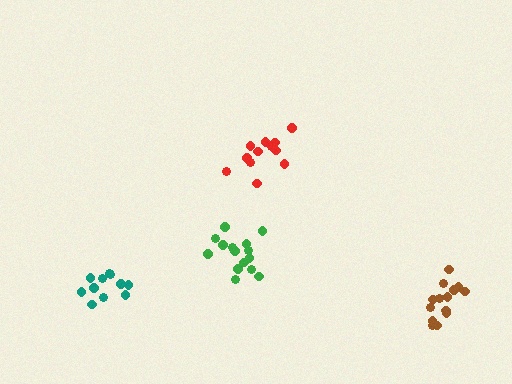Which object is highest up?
The red cluster is topmost.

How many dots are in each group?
Group 1: 14 dots, Group 2: 15 dots, Group 3: 11 dots, Group 4: 12 dots (52 total).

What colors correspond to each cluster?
The clusters are colored: brown, green, teal, red.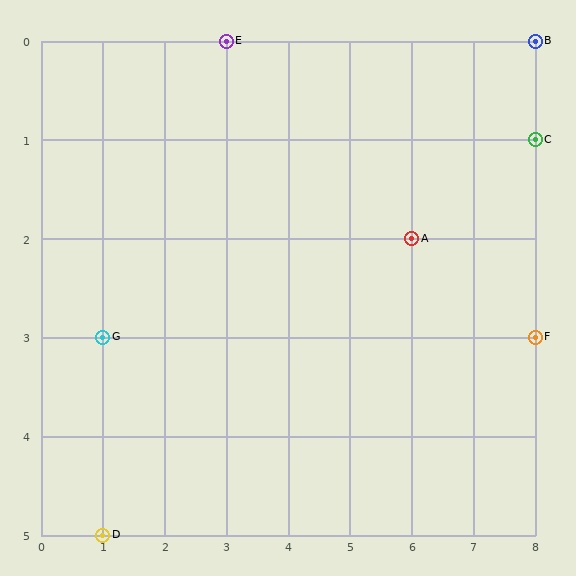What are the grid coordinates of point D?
Point D is at grid coordinates (1, 5).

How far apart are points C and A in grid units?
Points C and A are 2 columns and 1 row apart (about 2.2 grid units diagonally).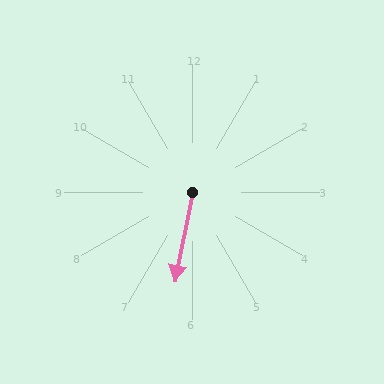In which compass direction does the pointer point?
South.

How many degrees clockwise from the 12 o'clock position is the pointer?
Approximately 191 degrees.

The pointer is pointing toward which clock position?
Roughly 6 o'clock.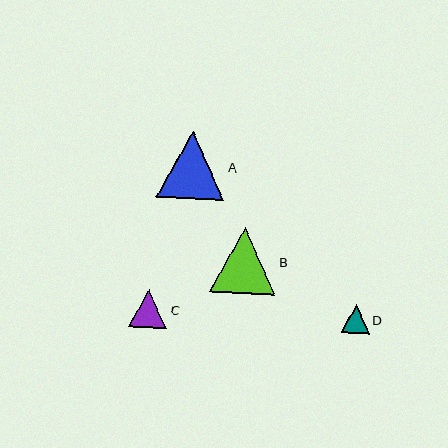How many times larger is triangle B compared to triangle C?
Triangle B is approximately 1.7 times the size of triangle C.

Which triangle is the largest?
Triangle A is the largest with a size of approximately 67 pixels.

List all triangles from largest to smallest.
From largest to smallest: A, B, C, D.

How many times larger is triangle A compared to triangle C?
Triangle A is approximately 1.8 times the size of triangle C.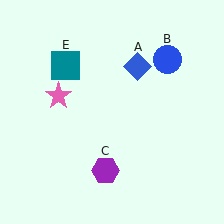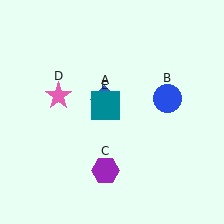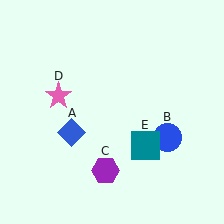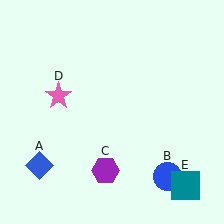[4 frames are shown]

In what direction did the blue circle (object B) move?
The blue circle (object B) moved down.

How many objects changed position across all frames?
3 objects changed position: blue diamond (object A), blue circle (object B), teal square (object E).